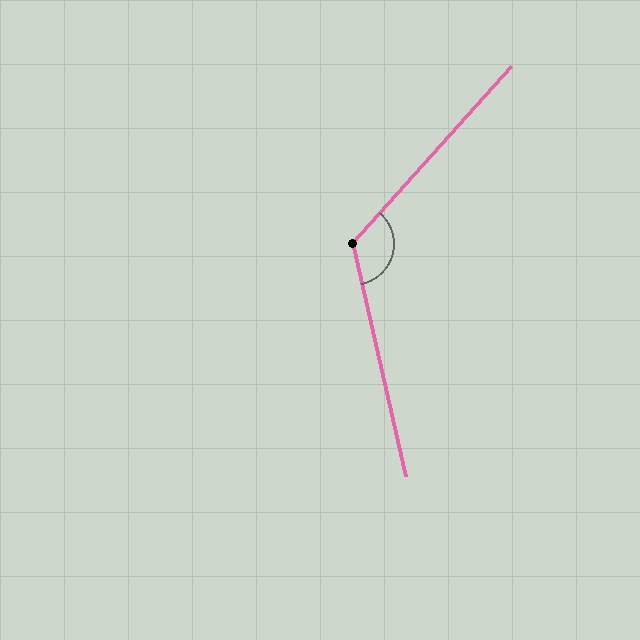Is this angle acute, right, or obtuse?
It is obtuse.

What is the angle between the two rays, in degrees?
Approximately 125 degrees.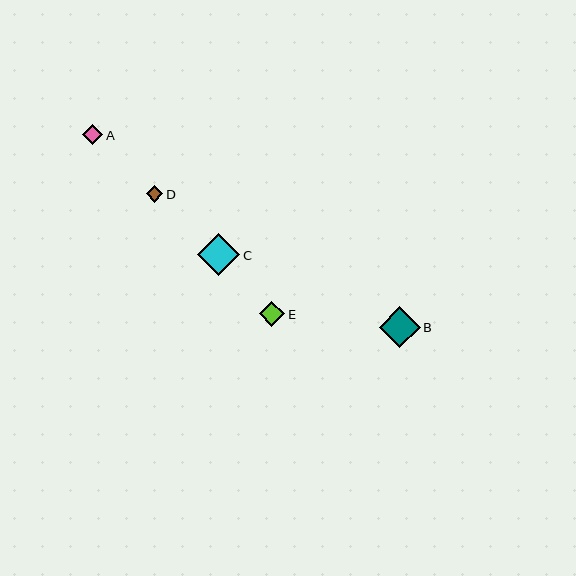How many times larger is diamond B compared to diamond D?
Diamond B is approximately 2.5 times the size of diamond D.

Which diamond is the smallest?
Diamond D is the smallest with a size of approximately 16 pixels.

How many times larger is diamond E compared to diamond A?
Diamond E is approximately 1.3 times the size of diamond A.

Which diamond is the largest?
Diamond C is the largest with a size of approximately 42 pixels.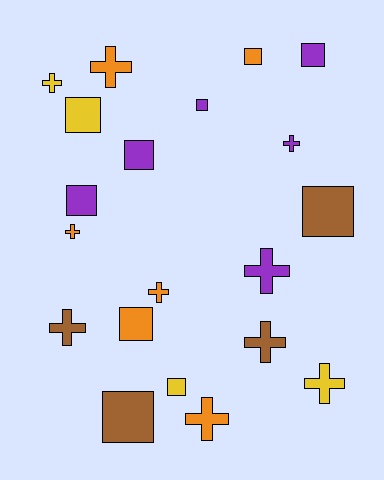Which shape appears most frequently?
Square, with 10 objects.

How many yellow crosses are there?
There are 2 yellow crosses.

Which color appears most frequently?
Orange, with 6 objects.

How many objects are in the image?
There are 20 objects.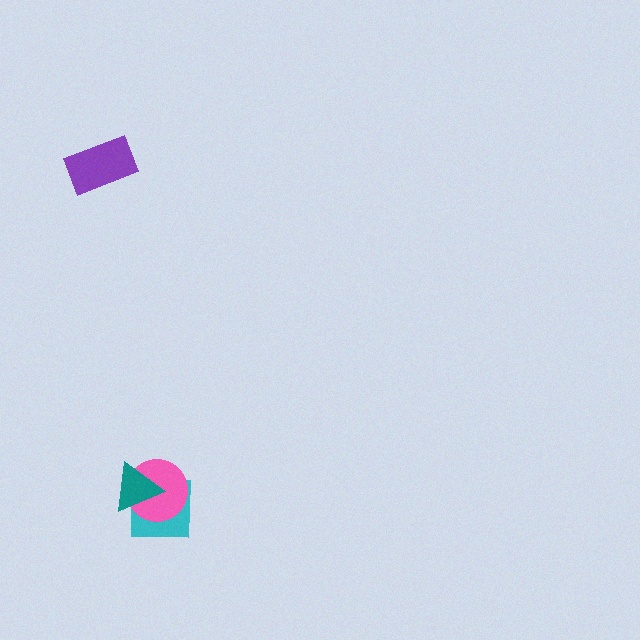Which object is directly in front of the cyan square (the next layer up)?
The pink circle is directly in front of the cyan square.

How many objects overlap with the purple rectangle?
0 objects overlap with the purple rectangle.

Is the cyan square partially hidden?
Yes, it is partially covered by another shape.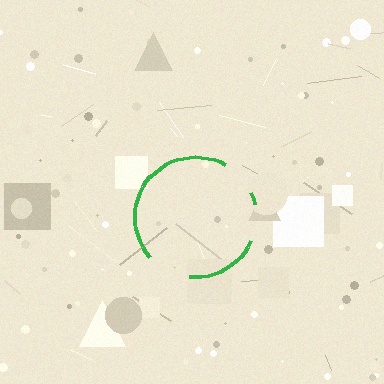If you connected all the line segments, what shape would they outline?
They would outline a circle.